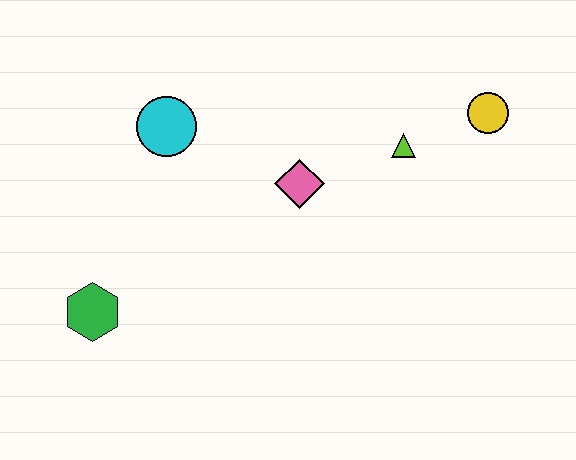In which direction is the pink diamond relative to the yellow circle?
The pink diamond is to the left of the yellow circle.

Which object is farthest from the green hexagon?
The yellow circle is farthest from the green hexagon.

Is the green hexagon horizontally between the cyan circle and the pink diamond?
No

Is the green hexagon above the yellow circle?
No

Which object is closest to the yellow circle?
The lime triangle is closest to the yellow circle.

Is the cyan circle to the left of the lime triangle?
Yes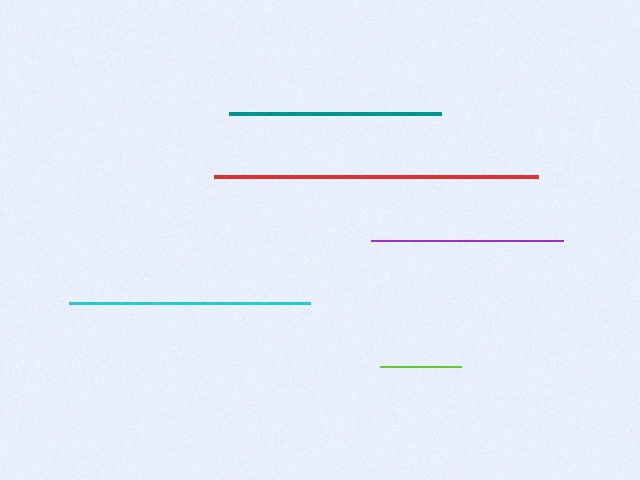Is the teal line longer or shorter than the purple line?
The teal line is longer than the purple line.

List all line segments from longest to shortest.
From longest to shortest: red, cyan, teal, purple, lime.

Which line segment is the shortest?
The lime line is the shortest at approximately 81 pixels.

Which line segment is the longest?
The red line is the longest at approximately 325 pixels.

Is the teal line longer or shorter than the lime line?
The teal line is longer than the lime line.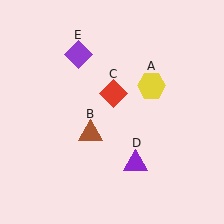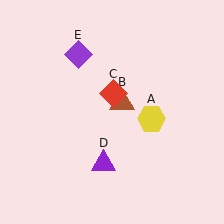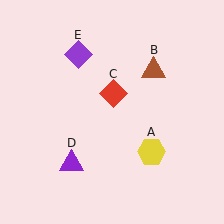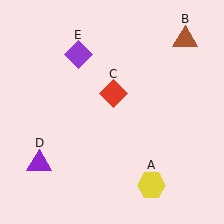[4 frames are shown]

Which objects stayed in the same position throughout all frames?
Red diamond (object C) and purple diamond (object E) remained stationary.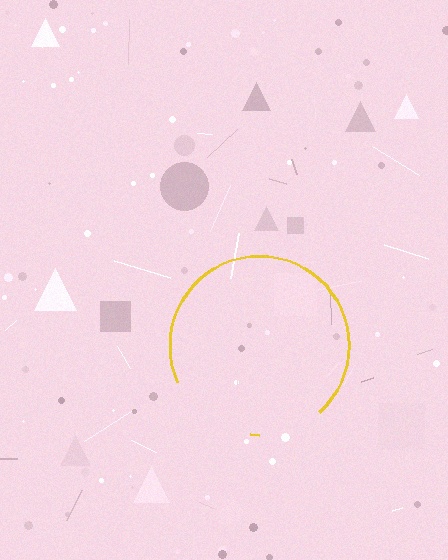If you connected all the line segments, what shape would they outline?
They would outline a circle.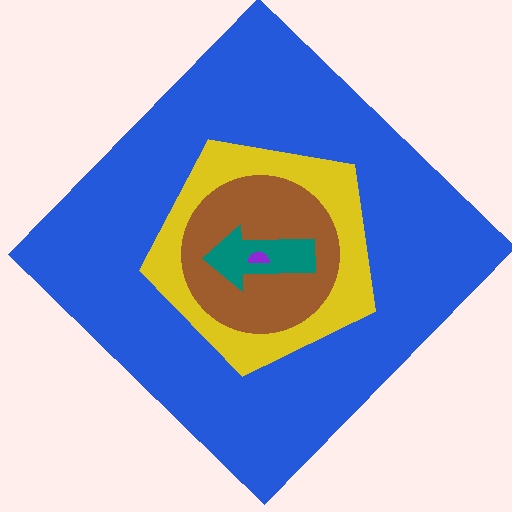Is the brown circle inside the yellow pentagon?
Yes.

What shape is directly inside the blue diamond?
The yellow pentagon.